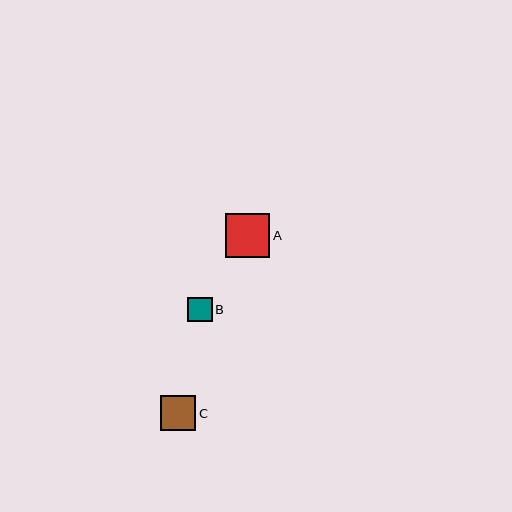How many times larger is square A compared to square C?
Square A is approximately 1.2 times the size of square C.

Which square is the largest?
Square A is the largest with a size of approximately 44 pixels.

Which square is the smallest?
Square B is the smallest with a size of approximately 25 pixels.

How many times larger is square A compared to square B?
Square A is approximately 1.8 times the size of square B.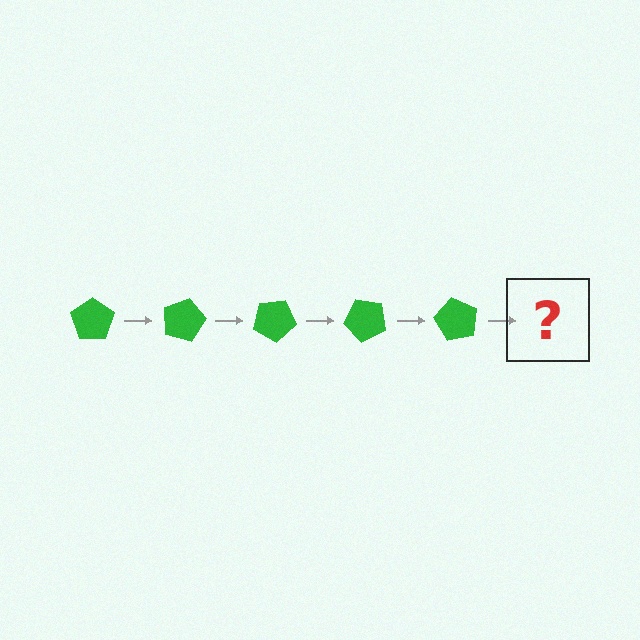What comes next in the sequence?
The next element should be a green pentagon rotated 75 degrees.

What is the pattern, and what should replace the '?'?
The pattern is that the pentagon rotates 15 degrees each step. The '?' should be a green pentagon rotated 75 degrees.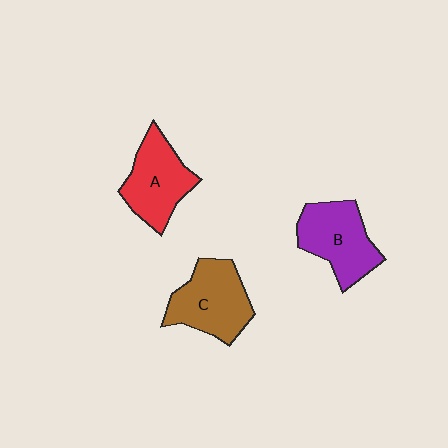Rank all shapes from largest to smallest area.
From largest to smallest: C (brown), B (purple), A (red).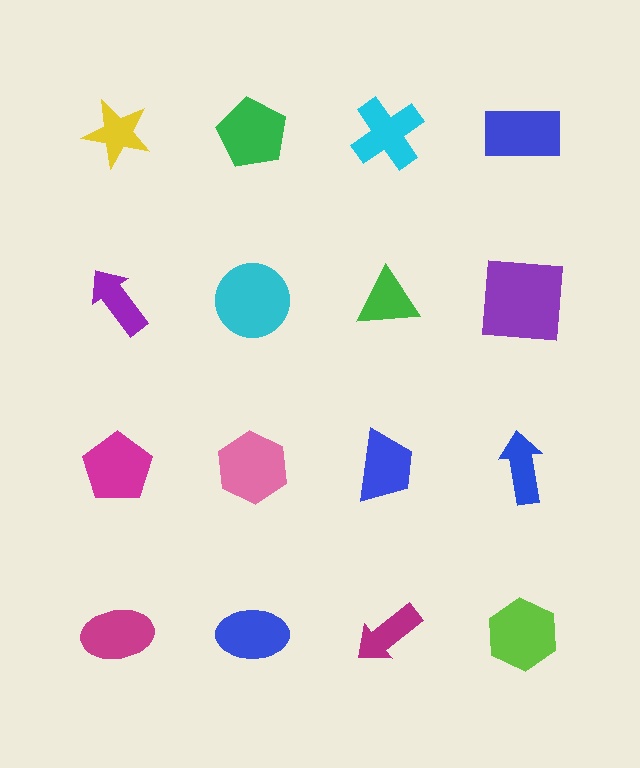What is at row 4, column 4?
A lime hexagon.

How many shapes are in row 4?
4 shapes.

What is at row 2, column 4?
A purple square.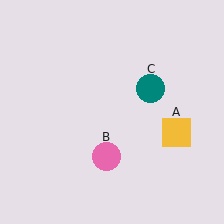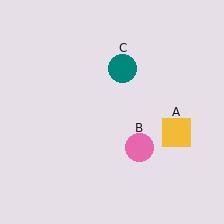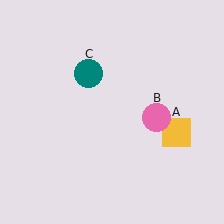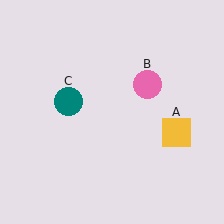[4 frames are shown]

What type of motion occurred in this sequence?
The pink circle (object B), teal circle (object C) rotated counterclockwise around the center of the scene.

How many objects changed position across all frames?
2 objects changed position: pink circle (object B), teal circle (object C).